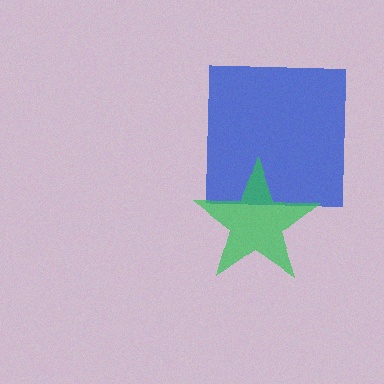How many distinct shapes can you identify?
There are 2 distinct shapes: a blue square, a green star.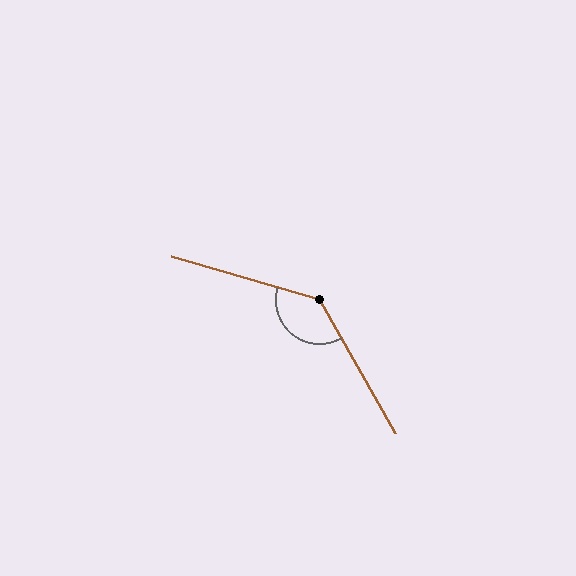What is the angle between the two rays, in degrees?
Approximately 136 degrees.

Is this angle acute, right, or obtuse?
It is obtuse.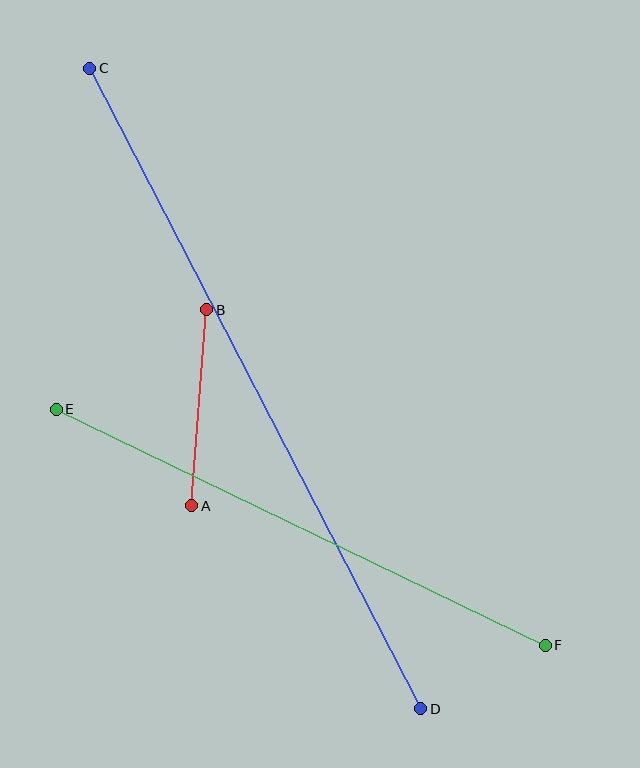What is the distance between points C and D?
The distance is approximately 721 pixels.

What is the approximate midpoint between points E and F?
The midpoint is at approximately (301, 527) pixels.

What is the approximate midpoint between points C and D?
The midpoint is at approximately (255, 388) pixels.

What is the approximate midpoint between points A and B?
The midpoint is at approximately (199, 408) pixels.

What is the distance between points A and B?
The distance is approximately 197 pixels.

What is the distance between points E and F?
The distance is approximately 543 pixels.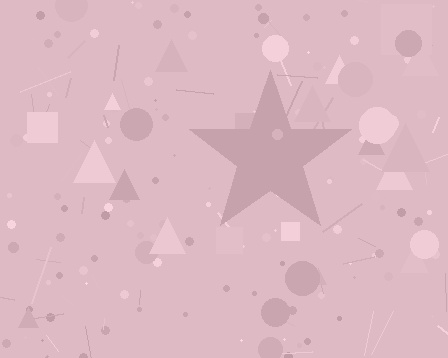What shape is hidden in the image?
A star is hidden in the image.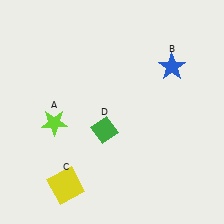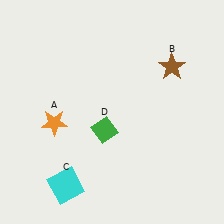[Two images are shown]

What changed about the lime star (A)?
In Image 1, A is lime. In Image 2, it changed to orange.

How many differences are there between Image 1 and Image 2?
There are 3 differences between the two images.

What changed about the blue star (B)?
In Image 1, B is blue. In Image 2, it changed to brown.